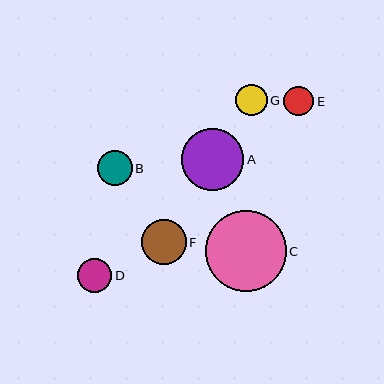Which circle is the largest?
Circle C is the largest with a size of approximately 81 pixels.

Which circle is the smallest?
Circle E is the smallest with a size of approximately 30 pixels.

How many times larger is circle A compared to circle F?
Circle A is approximately 1.4 times the size of circle F.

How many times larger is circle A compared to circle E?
Circle A is approximately 2.1 times the size of circle E.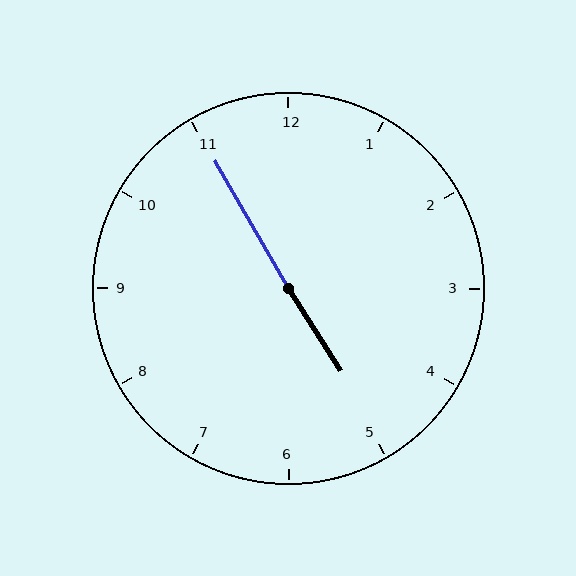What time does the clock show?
4:55.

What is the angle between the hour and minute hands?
Approximately 178 degrees.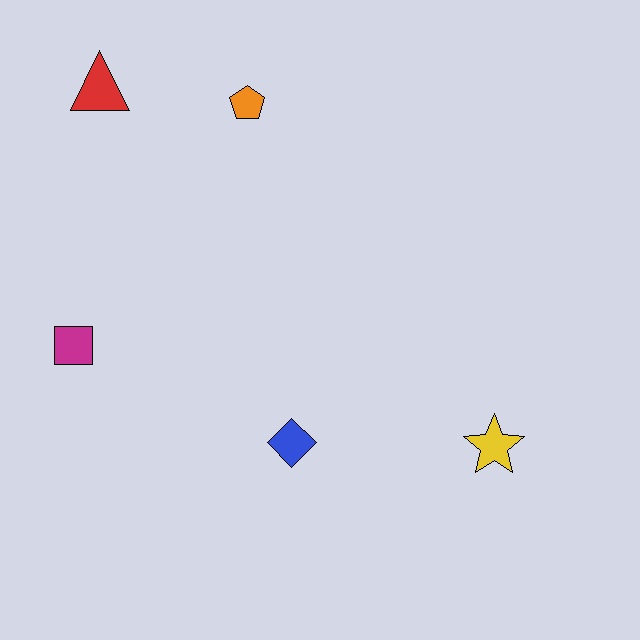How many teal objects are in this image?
There are no teal objects.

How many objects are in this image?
There are 5 objects.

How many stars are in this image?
There is 1 star.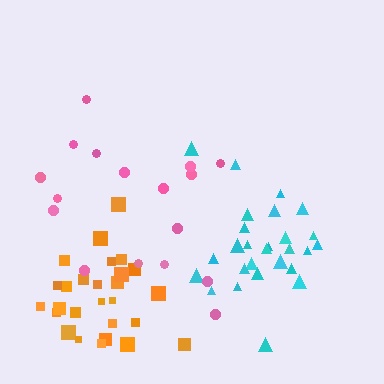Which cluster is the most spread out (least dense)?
Pink.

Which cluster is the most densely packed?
Orange.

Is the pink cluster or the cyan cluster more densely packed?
Cyan.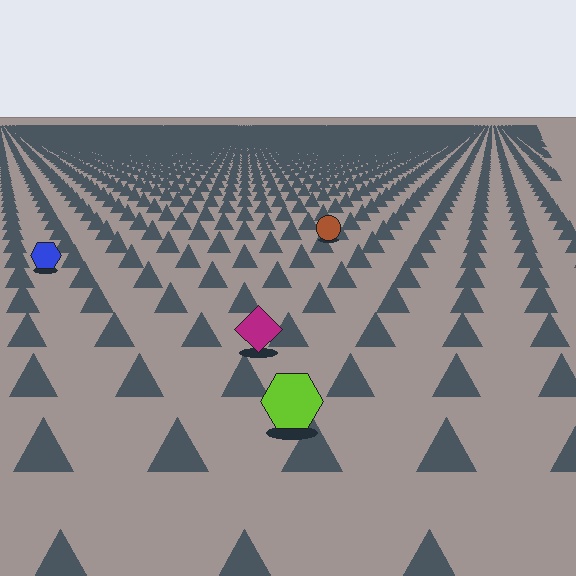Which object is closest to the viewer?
The lime hexagon is closest. The texture marks near it are larger and more spread out.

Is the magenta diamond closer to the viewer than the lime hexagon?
No. The lime hexagon is closer — you can tell from the texture gradient: the ground texture is coarser near it.